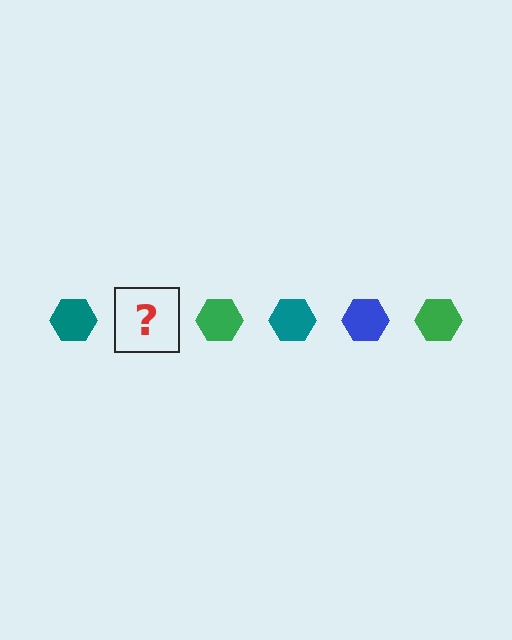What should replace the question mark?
The question mark should be replaced with a blue hexagon.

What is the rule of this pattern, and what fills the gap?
The rule is that the pattern cycles through teal, blue, green hexagons. The gap should be filled with a blue hexagon.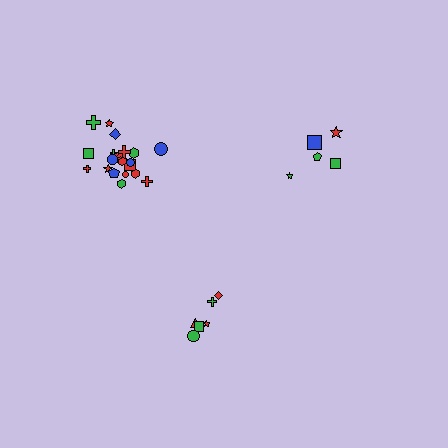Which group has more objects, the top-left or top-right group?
The top-left group.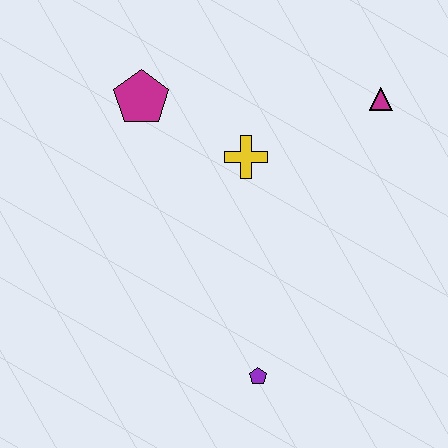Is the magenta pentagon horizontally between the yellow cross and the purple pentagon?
No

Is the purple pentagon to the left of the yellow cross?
No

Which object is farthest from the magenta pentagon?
The purple pentagon is farthest from the magenta pentagon.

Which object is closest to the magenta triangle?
The yellow cross is closest to the magenta triangle.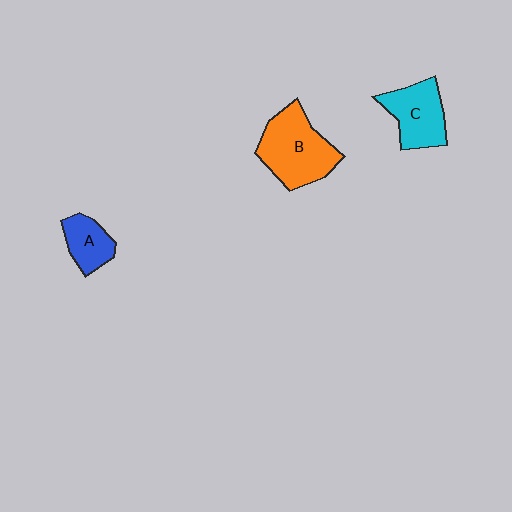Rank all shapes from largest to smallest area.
From largest to smallest: B (orange), C (cyan), A (blue).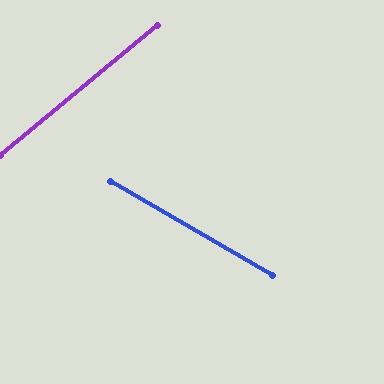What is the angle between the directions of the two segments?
Approximately 70 degrees.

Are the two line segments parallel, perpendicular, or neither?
Neither parallel nor perpendicular — they differ by about 70°.